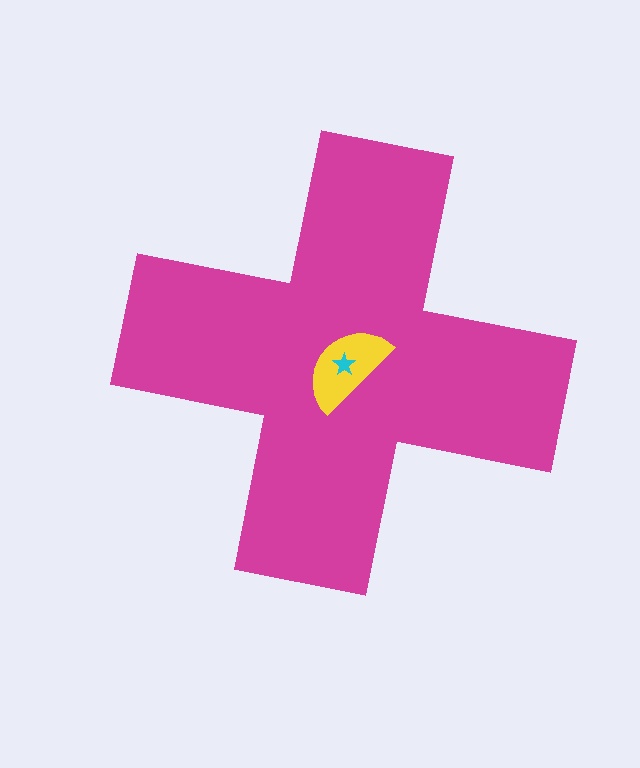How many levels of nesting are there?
3.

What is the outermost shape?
The magenta cross.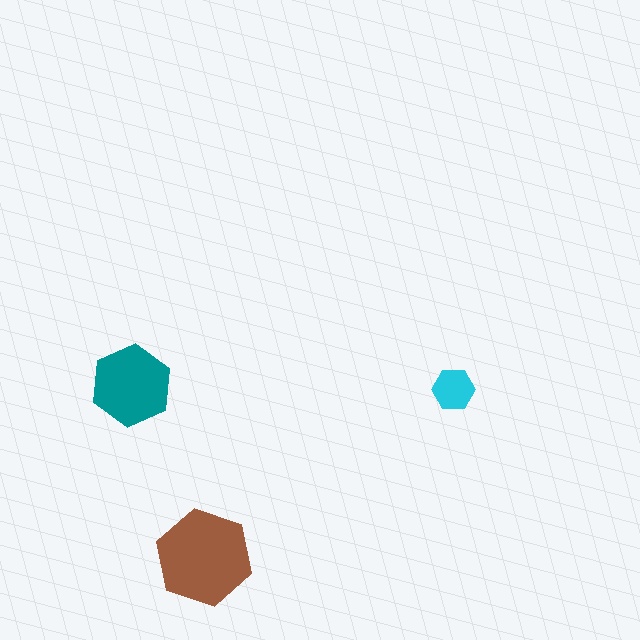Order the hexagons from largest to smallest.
the brown one, the teal one, the cyan one.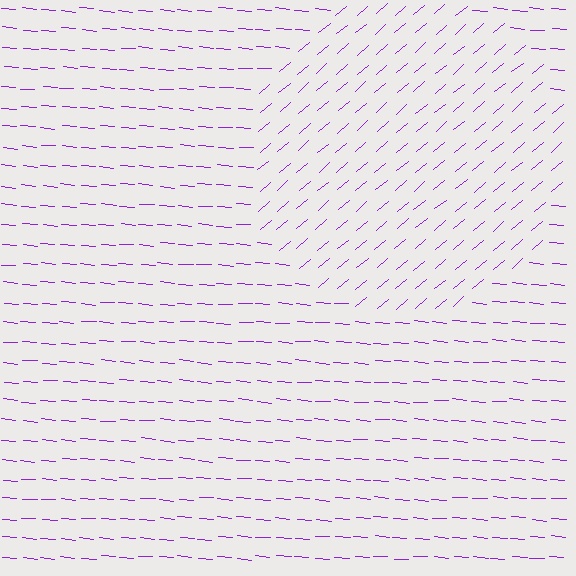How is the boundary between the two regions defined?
The boundary is defined purely by a change in line orientation (approximately 45 degrees difference). All lines are the same color and thickness.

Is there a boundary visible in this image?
Yes, there is a texture boundary formed by a change in line orientation.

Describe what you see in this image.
The image is filled with small purple line segments. A circle region in the image has lines oriented differently from the surrounding lines, creating a visible texture boundary.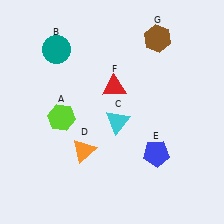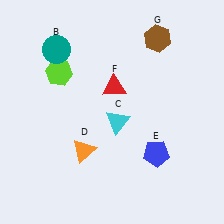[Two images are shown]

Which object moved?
The lime hexagon (A) moved up.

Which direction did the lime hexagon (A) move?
The lime hexagon (A) moved up.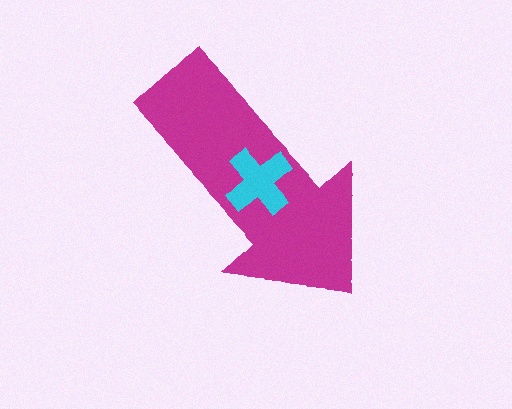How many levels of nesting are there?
2.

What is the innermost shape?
The cyan cross.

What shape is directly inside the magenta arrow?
The cyan cross.